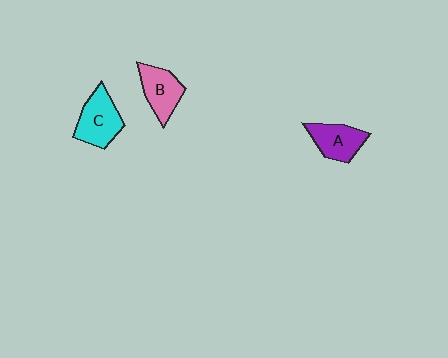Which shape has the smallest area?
Shape A (purple).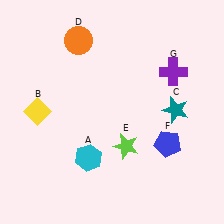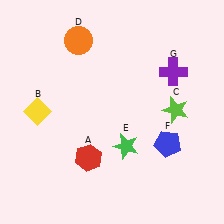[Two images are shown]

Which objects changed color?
A changed from cyan to red. C changed from teal to lime. E changed from lime to green.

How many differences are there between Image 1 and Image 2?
There are 3 differences between the two images.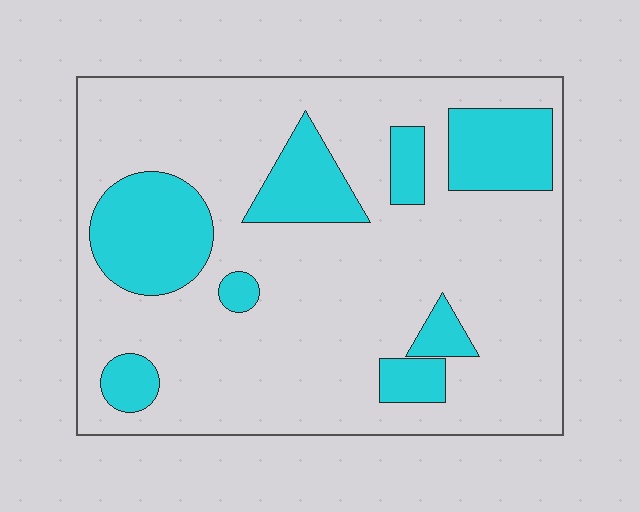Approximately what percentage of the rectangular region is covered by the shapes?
Approximately 25%.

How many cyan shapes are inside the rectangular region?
8.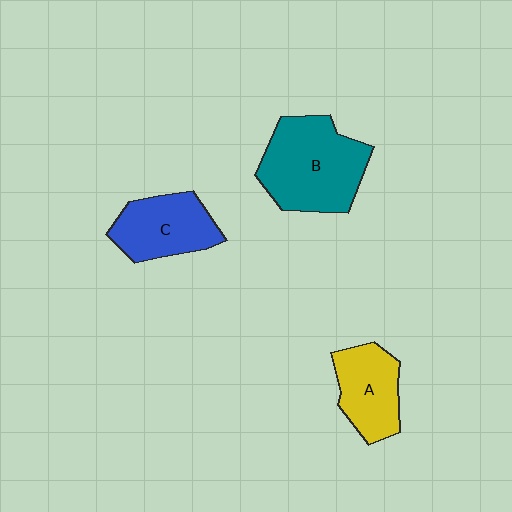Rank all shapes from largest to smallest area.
From largest to smallest: B (teal), C (blue), A (yellow).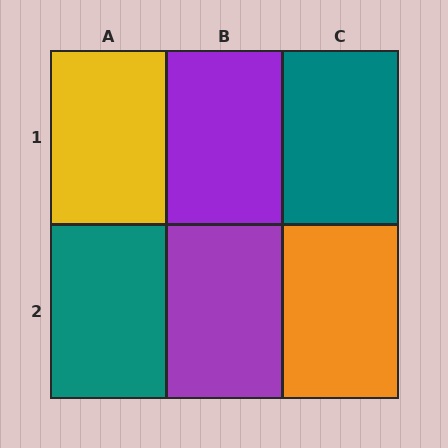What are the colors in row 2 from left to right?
Teal, purple, orange.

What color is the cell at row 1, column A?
Yellow.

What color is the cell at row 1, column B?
Purple.